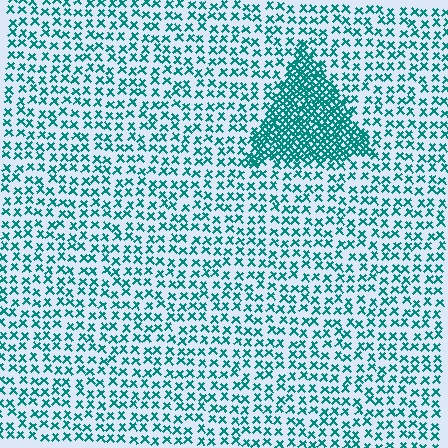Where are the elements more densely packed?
The elements are more densely packed inside the triangle boundary.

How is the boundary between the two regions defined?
The boundary is defined by a change in element density (approximately 2.9x ratio). All elements are the same color, size, and shape.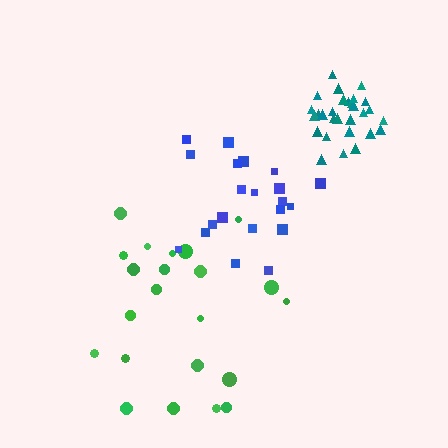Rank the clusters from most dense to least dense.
teal, blue, green.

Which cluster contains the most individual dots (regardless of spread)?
Teal (29).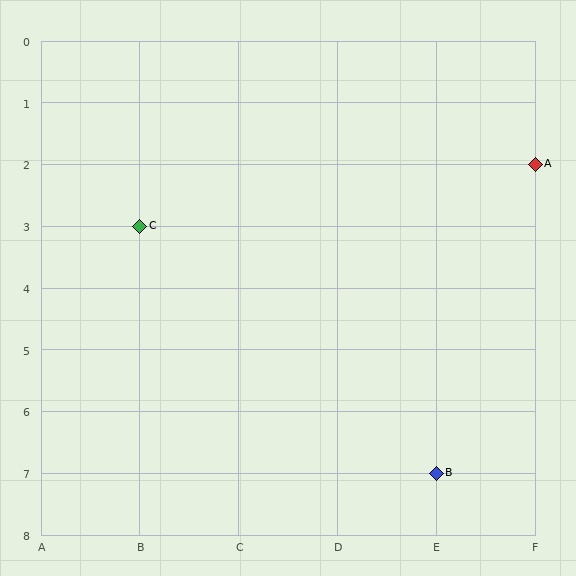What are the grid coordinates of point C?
Point C is at grid coordinates (B, 3).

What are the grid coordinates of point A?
Point A is at grid coordinates (F, 2).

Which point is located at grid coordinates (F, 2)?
Point A is at (F, 2).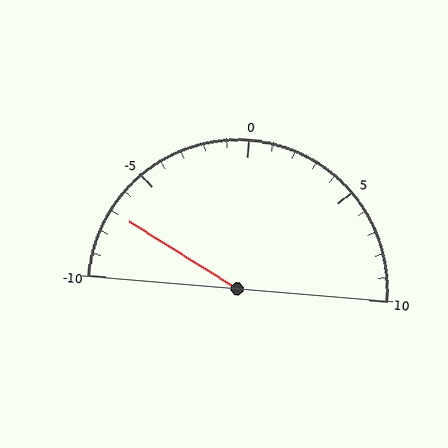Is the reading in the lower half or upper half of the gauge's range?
The reading is in the lower half of the range (-10 to 10).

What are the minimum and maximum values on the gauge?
The gauge ranges from -10 to 10.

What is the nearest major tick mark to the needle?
The nearest major tick mark is -5.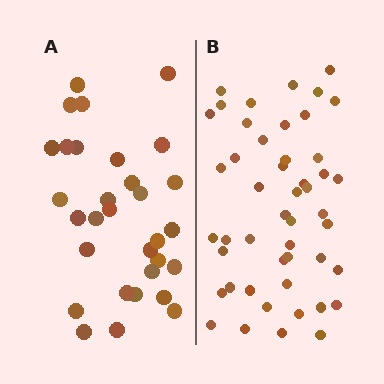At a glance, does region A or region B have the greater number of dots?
Region B (the right region) has more dots.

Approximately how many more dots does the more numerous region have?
Region B has approximately 15 more dots than region A.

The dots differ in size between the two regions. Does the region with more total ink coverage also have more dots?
No. Region A has more total ink coverage because its dots are larger, but region B actually contains more individual dots. Total area can be misleading — the number of items is what matters here.